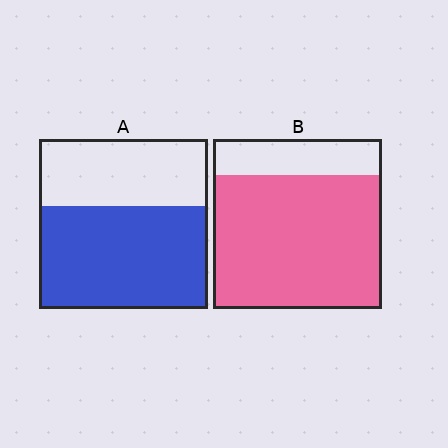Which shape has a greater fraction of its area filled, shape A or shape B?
Shape B.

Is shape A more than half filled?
Yes.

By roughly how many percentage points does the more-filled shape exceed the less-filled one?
By roughly 20 percentage points (B over A).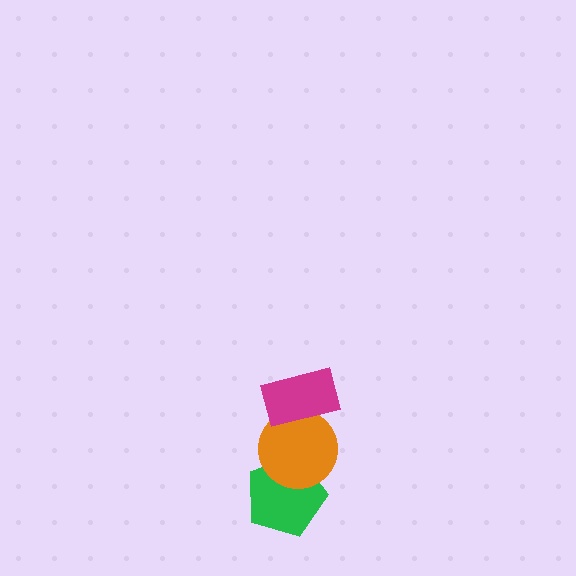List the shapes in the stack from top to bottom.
From top to bottom: the magenta rectangle, the orange circle, the green pentagon.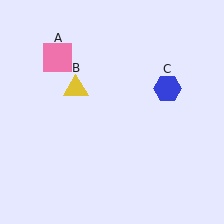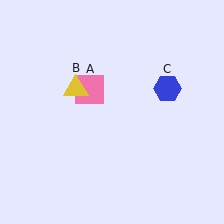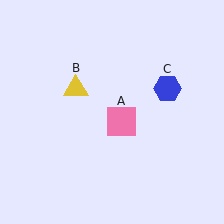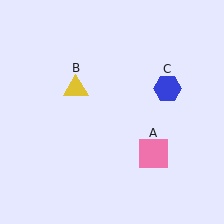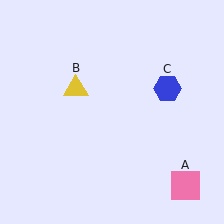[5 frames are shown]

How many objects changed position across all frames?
1 object changed position: pink square (object A).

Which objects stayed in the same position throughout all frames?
Yellow triangle (object B) and blue hexagon (object C) remained stationary.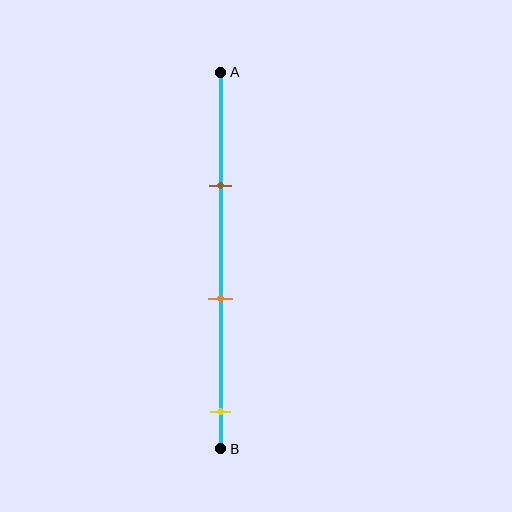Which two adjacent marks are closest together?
The brown and orange marks are the closest adjacent pair.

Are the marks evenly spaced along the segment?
Yes, the marks are approximately evenly spaced.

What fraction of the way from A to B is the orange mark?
The orange mark is approximately 60% (0.6) of the way from A to B.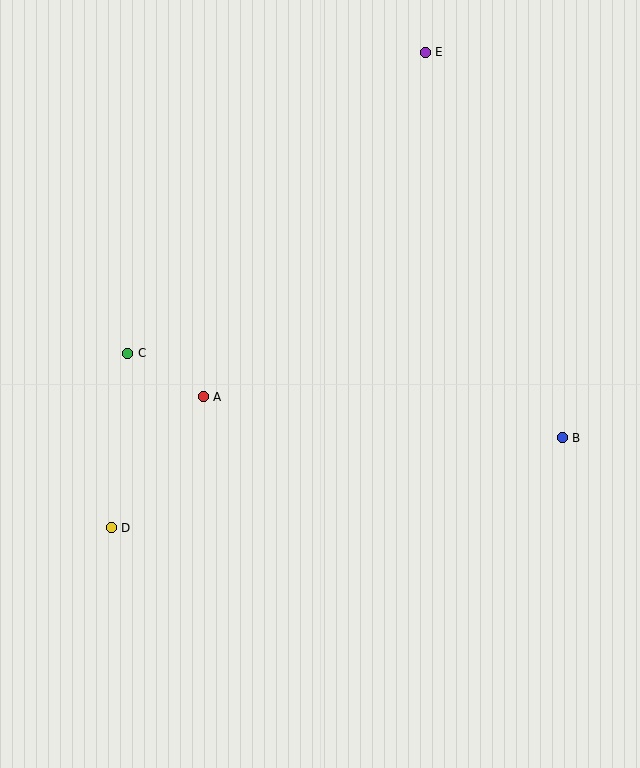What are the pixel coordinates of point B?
Point B is at (562, 438).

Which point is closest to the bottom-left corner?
Point D is closest to the bottom-left corner.